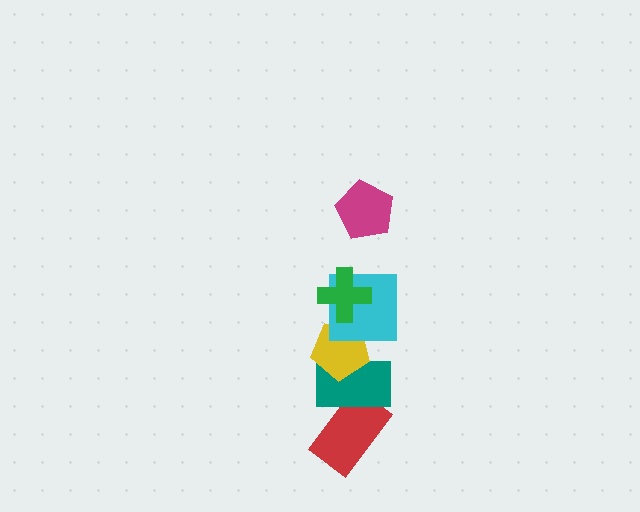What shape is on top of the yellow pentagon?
The cyan square is on top of the yellow pentagon.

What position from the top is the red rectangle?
The red rectangle is 6th from the top.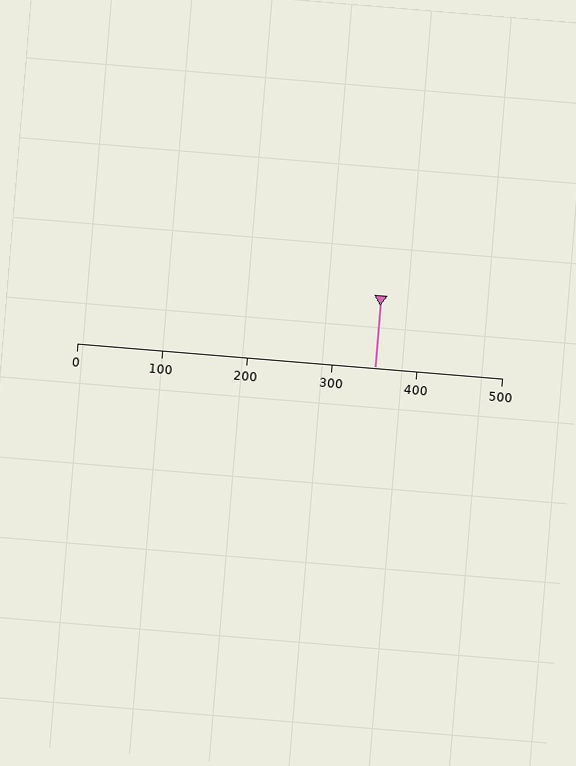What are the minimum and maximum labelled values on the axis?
The axis runs from 0 to 500.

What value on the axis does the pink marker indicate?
The marker indicates approximately 350.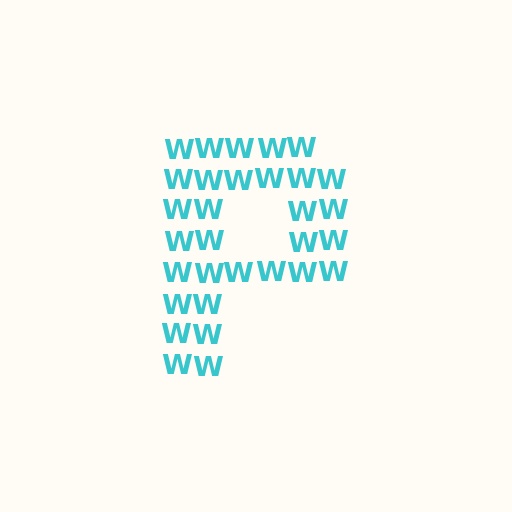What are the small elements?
The small elements are letter W's.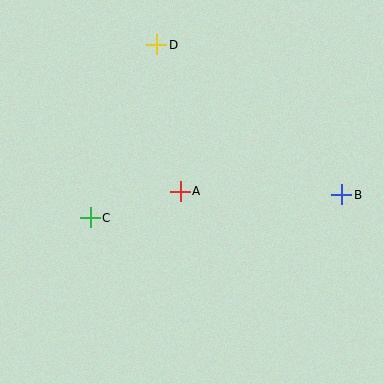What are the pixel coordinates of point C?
Point C is at (90, 218).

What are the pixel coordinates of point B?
Point B is at (342, 195).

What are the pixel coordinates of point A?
Point A is at (180, 191).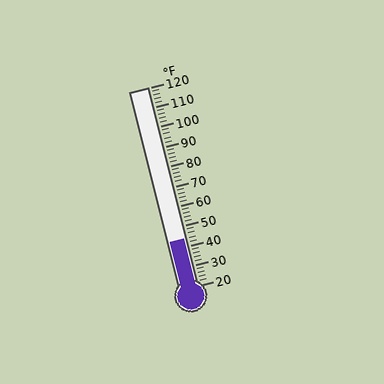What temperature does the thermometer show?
The thermometer shows approximately 44°F.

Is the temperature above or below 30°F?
The temperature is above 30°F.